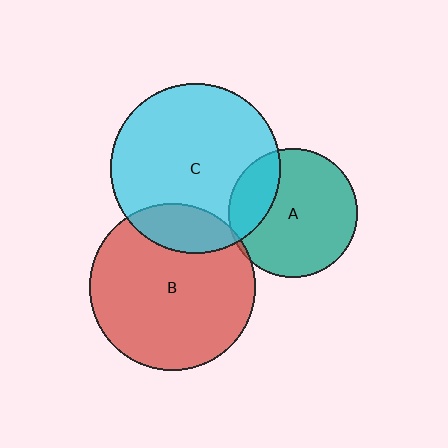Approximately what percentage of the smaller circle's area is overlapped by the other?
Approximately 15%.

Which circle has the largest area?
Circle C (cyan).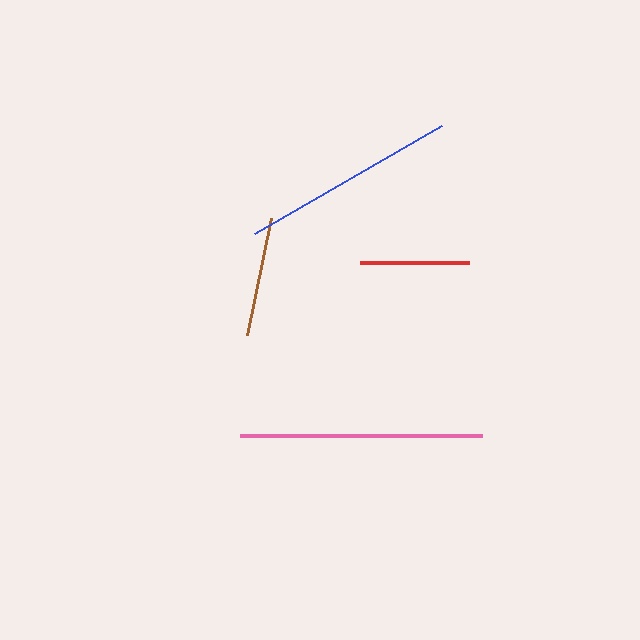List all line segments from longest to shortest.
From longest to shortest: pink, blue, brown, red.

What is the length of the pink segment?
The pink segment is approximately 242 pixels long.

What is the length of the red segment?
The red segment is approximately 109 pixels long.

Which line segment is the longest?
The pink line is the longest at approximately 242 pixels.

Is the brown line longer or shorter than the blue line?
The blue line is longer than the brown line.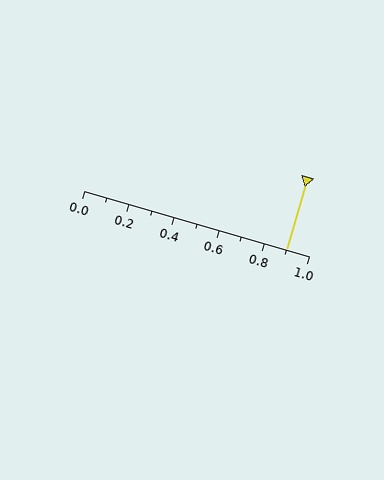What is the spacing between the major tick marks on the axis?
The major ticks are spaced 0.2 apart.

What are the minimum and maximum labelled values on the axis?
The axis runs from 0.0 to 1.0.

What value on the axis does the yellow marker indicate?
The marker indicates approximately 0.9.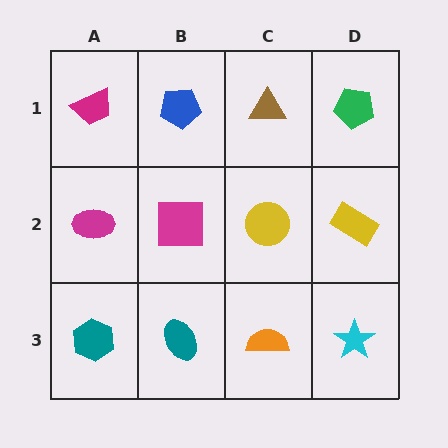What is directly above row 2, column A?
A magenta trapezoid.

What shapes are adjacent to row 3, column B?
A magenta square (row 2, column B), a teal hexagon (row 3, column A), an orange semicircle (row 3, column C).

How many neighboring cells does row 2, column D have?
3.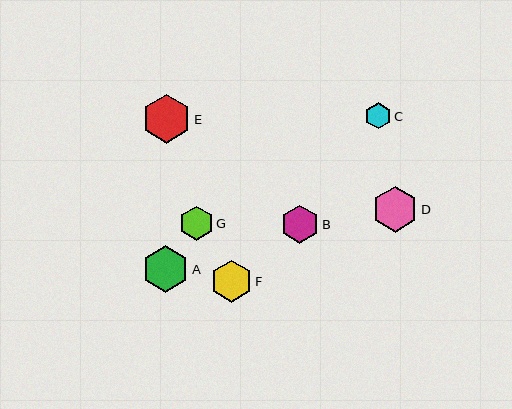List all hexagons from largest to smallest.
From largest to smallest: E, A, D, F, B, G, C.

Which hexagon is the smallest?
Hexagon C is the smallest with a size of approximately 26 pixels.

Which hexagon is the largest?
Hexagon E is the largest with a size of approximately 48 pixels.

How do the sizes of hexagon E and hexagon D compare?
Hexagon E and hexagon D are approximately the same size.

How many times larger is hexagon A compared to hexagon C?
Hexagon A is approximately 1.8 times the size of hexagon C.